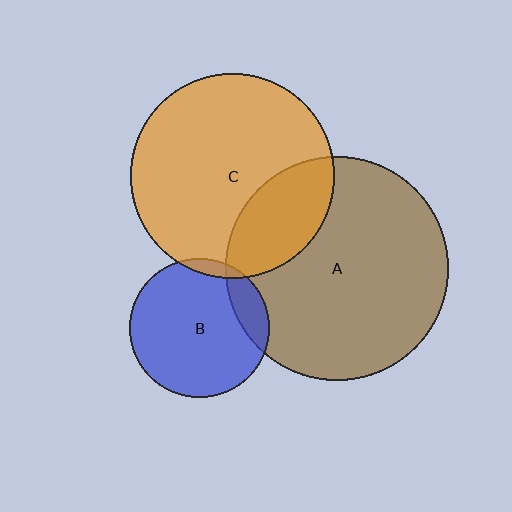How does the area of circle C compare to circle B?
Approximately 2.2 times.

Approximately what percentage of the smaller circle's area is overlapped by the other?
Approximately 15%.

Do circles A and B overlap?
Yes.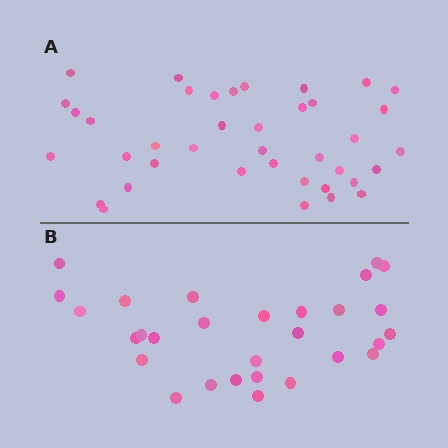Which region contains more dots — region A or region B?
Region A (the top region) has more dots.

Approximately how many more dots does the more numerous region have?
Region A has roughly 10 or so more dots than region B.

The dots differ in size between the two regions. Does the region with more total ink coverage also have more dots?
No. Region B has more total ink coverage because its dots are larger, but region A actually contains more individual dots. Total area can be misleading — the number of items is what matters here.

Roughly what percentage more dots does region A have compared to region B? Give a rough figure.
About 35% more.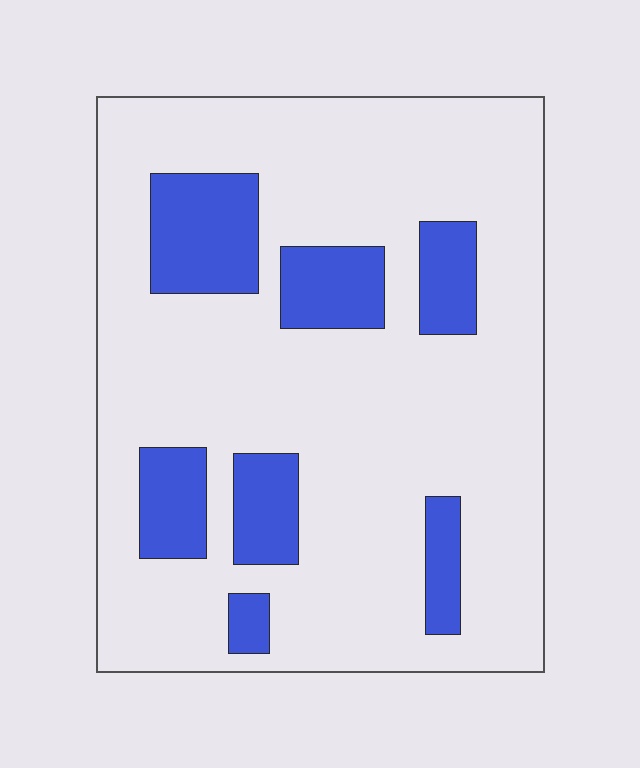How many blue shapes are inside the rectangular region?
7.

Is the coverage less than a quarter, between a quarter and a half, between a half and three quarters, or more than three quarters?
Less than a quarter.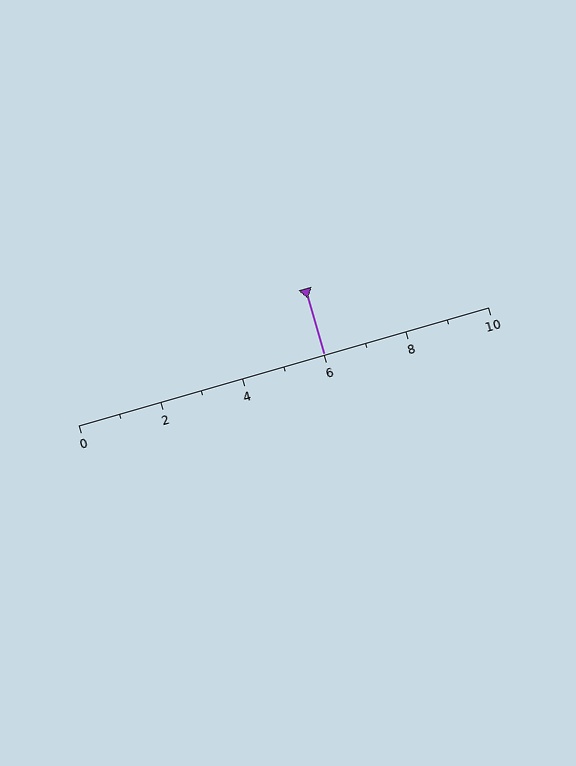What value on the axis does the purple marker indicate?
The marker indicates approximately 6.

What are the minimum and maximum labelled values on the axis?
The axis runs from 0 to 10.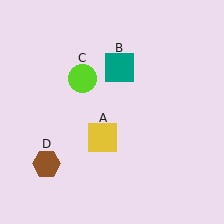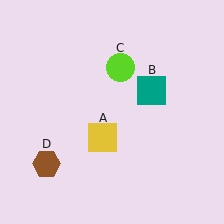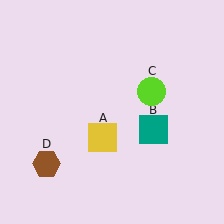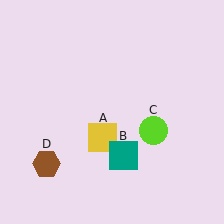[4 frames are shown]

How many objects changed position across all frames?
2 objects changed position: teal square (object B), lime circle (object C).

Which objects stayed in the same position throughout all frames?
Yellow square (object A) and brown hexagon (object D) remained stationary.